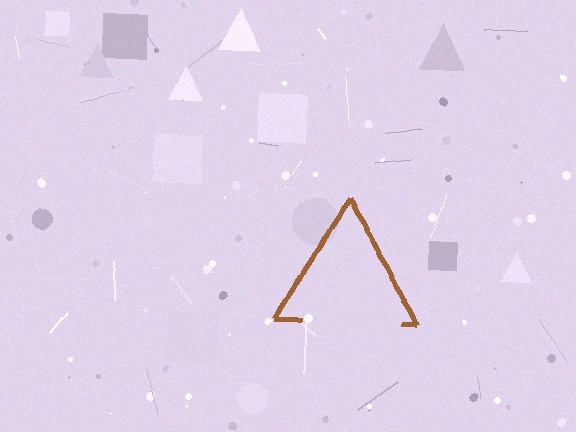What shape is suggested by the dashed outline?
The dashed outline suggests a triangle.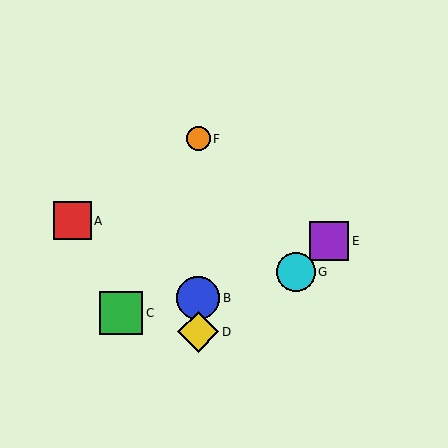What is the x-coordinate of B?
Object B is at x≈198.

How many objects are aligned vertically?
3 objects (B, D, F) are aligned vertically.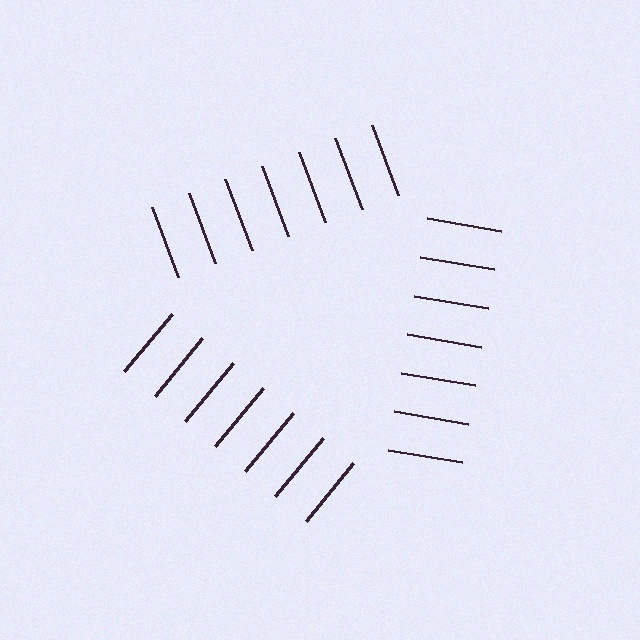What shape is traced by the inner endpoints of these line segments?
An illusory triangle — the line segments terminate on its edges but no continuous stroke is drawn.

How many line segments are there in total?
21 — 7 along each of the 3 edges.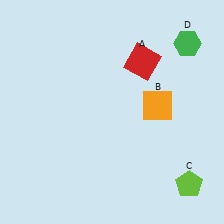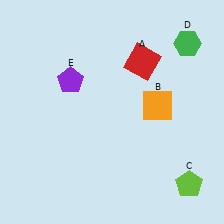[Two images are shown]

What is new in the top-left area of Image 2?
A purple pentagon (E) was added in the top-left area of Image 2.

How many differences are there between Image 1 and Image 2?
There is 1 difference between the two images.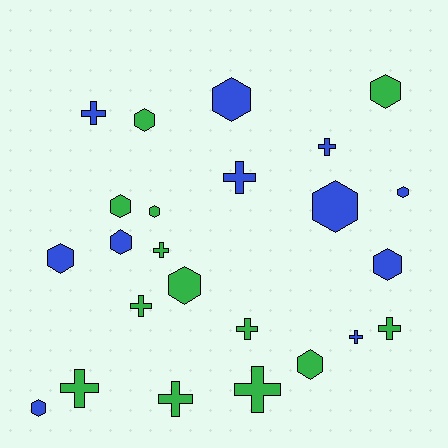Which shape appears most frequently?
Hexagon, with 13 objects.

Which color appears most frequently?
Green, with 13 objects.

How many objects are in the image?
There are 24 objects.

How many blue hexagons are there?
There are 7 blue hexagons.